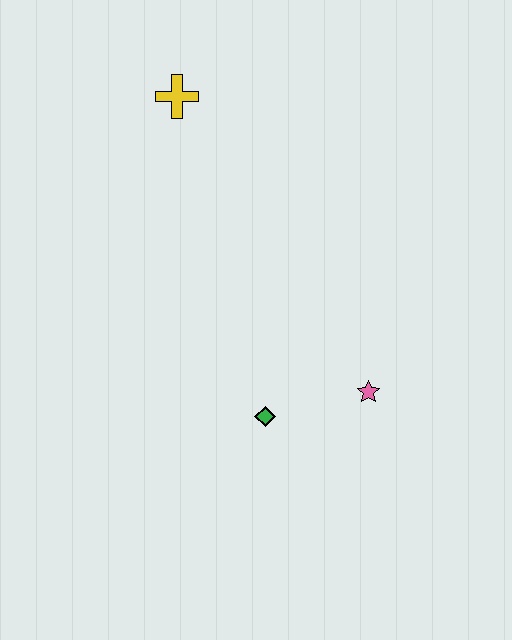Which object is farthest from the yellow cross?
The pink star is farthest from the yellow cross.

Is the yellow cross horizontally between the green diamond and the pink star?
No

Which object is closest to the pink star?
The green diamond is closest to the pink star.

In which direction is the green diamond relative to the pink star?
The green diamond is to the left of the pink star.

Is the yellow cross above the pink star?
Yes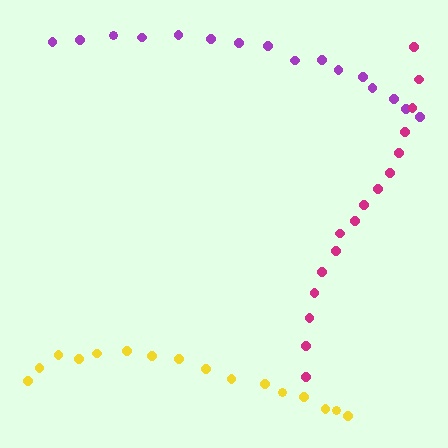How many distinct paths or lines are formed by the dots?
There are 3 distinct paths.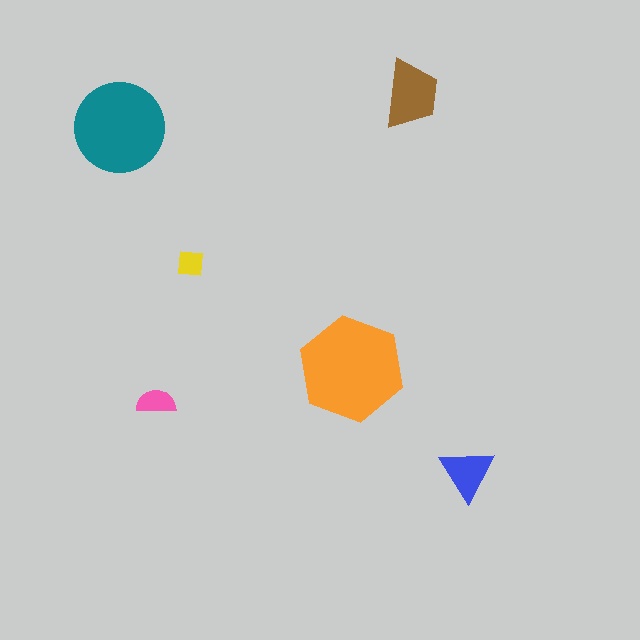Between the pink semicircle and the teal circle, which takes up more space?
The teal circle.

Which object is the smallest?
The yellow square.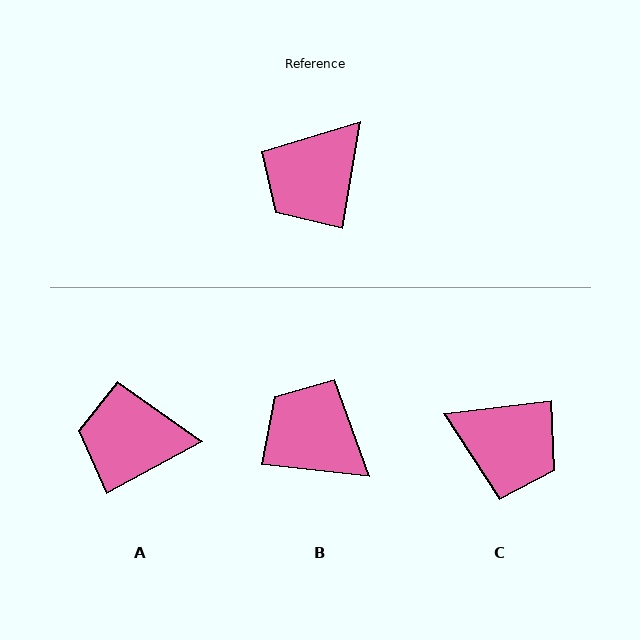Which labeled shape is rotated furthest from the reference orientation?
C, about 106 degrees away.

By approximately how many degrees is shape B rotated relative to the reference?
Approximately 87 degrees clockwise.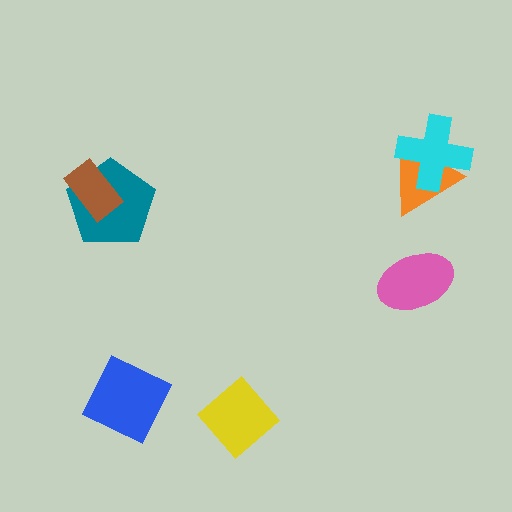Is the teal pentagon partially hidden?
Yes, it is partially covered by another shape.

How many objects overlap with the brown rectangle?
1 object overlaps with the brown rectangle.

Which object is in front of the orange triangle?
The cyan cross is in front of the orange triangle.